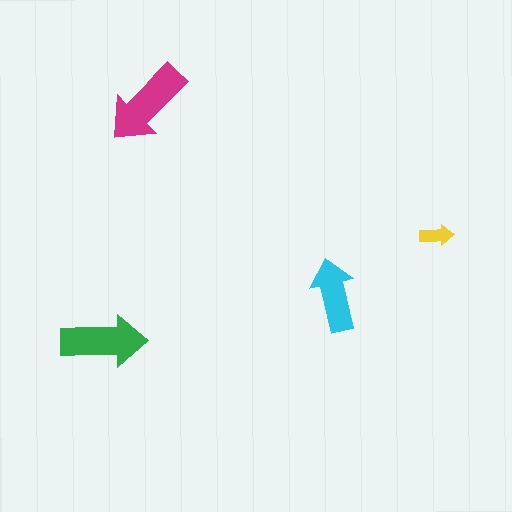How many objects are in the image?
There are 4 objects in the image.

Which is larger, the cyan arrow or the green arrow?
The green one.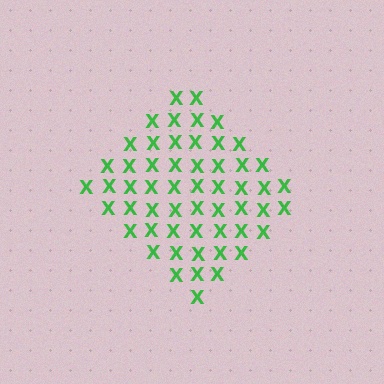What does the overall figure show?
The overall figure shows a diamond.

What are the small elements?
The small elements are letter X's.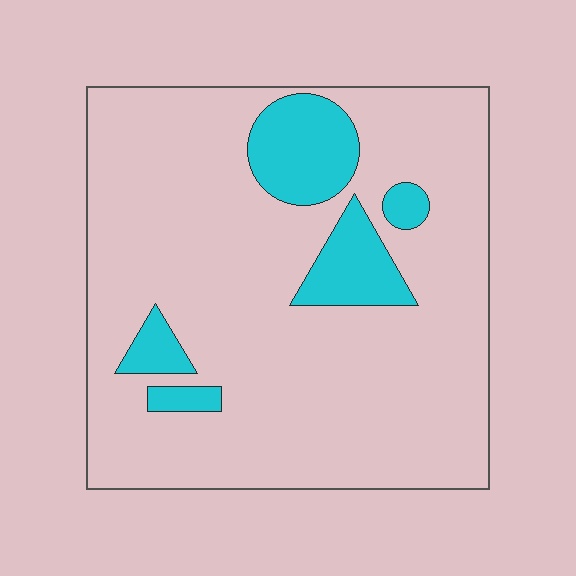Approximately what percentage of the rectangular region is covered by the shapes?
Approximately 15%.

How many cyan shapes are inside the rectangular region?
5.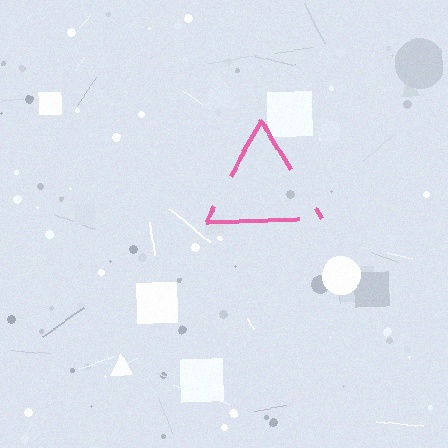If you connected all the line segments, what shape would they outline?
They would outline a triangle.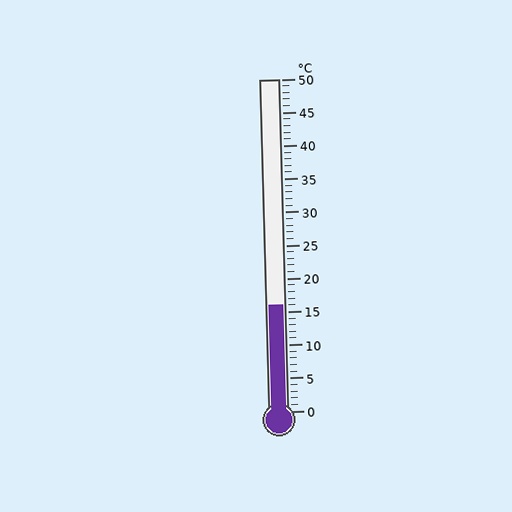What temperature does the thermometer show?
The thermometer shows approximately 16°C.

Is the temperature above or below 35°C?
The temperature is below 35°C.